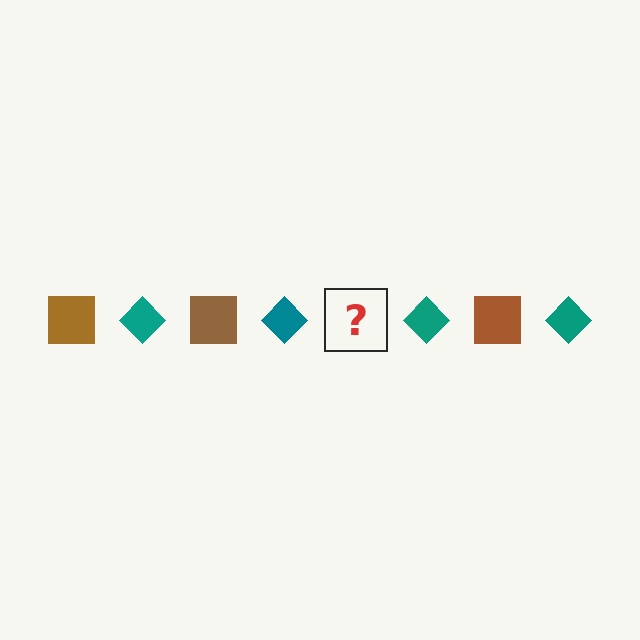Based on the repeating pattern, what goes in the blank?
The blank should be a brown square.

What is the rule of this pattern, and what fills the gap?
The rule is that the pattern alternates between brown square and teal diamond. The gap should be filled with a brown square.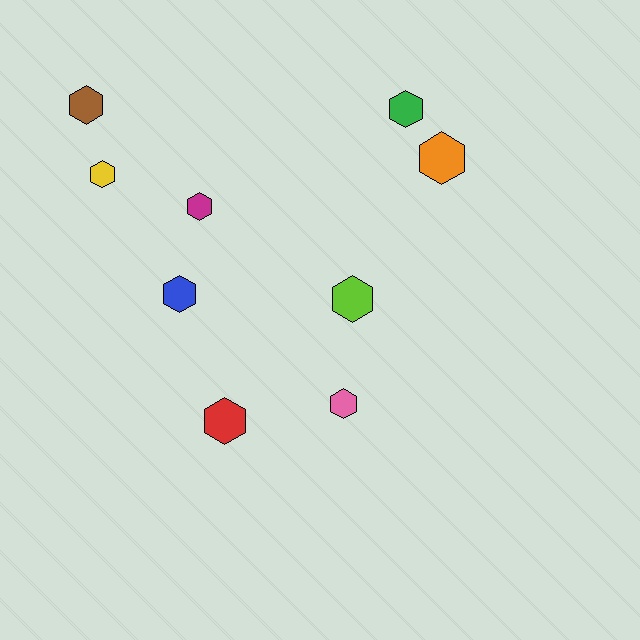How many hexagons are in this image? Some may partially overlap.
There are 9 hexagons.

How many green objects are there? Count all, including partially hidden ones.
There is 1 green object.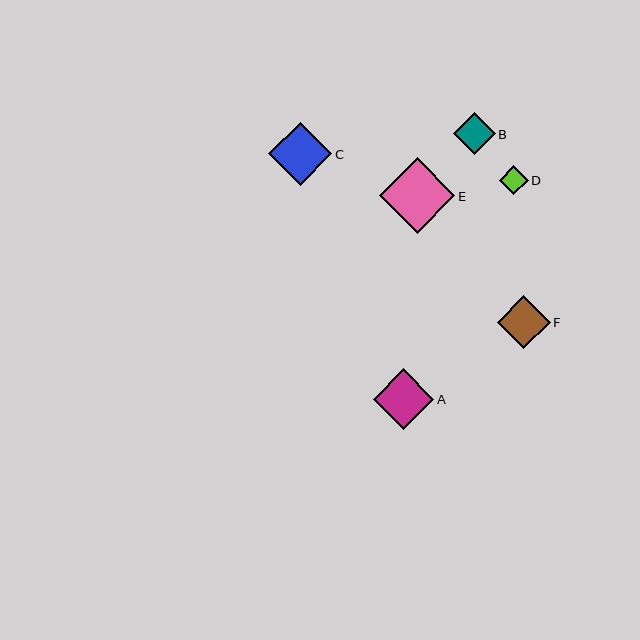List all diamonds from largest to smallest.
From largest to smallest: E, C, A, F, B, D.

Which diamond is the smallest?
Diamond D is the smallest with a size of approximately 29 pixels.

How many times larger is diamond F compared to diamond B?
Diamond F is approximately 1.3 times the size of diamond B.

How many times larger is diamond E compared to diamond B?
Diamond E is approximately 1.8 times the size of diamond B.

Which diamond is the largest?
Diamond E is the largest with a size of approximately 75 pixels.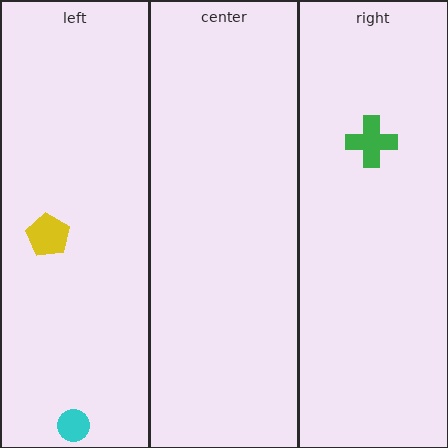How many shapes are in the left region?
2.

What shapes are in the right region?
The green cross.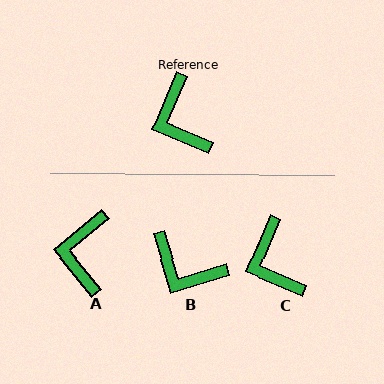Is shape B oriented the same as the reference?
No, it is off by about 39 degrees.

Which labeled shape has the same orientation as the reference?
C.